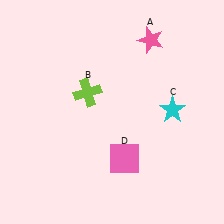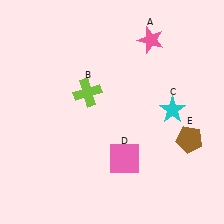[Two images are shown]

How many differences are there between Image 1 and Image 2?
There is 1 difference between the two images.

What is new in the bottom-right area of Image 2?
A brown pentagon (E) was added in the bottom-right area of Image 2.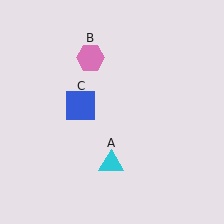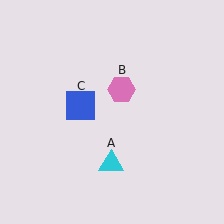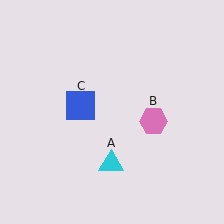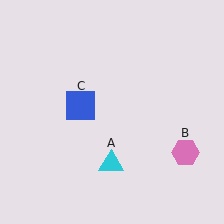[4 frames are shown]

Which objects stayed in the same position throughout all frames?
Cyan triangle (object A) and blue square (object C) remained stationary.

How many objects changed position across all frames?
1 object changed position: pink hexagon (object B).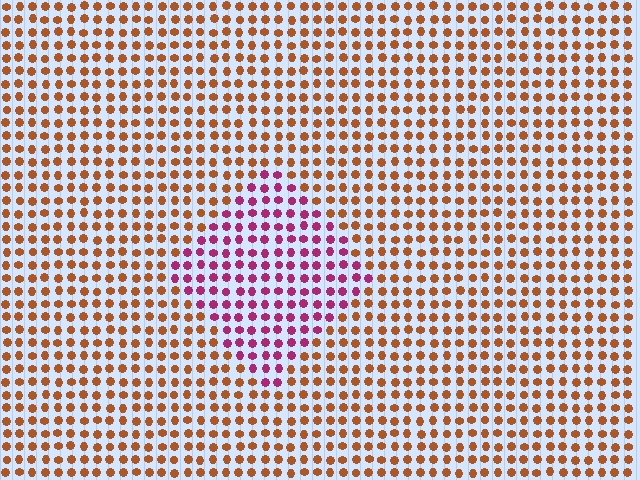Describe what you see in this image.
The image is filled with small brown elements in a uniform arrangement. A diamond-shaped region is visible where the elements are tinted to a slightly different hue, forming a subtle color boundary.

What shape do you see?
I see a diamond.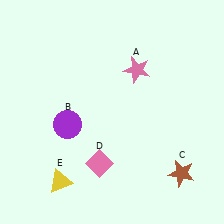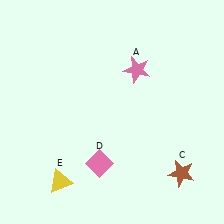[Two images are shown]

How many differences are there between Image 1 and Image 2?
There is 1 difference between the two images.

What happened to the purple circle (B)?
The purple circle (B) was removed in Image 2. It was in the bottom-left area of Image 1.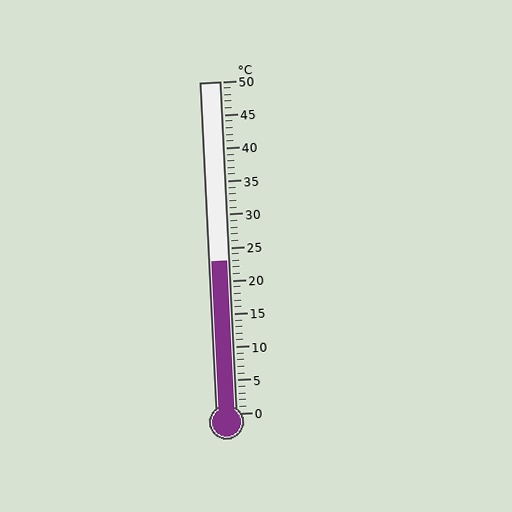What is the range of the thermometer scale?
The thermometer scale ranges from 0°C to 50°C.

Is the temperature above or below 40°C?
The temperature is below 40°C.